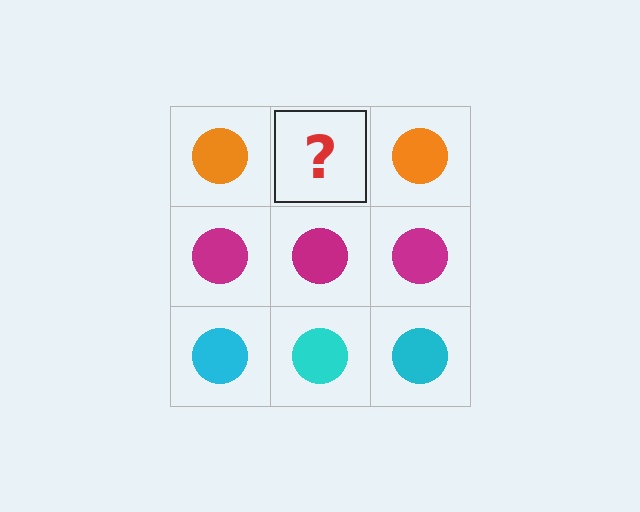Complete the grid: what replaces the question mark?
The question mark should be replaced with an orange circle.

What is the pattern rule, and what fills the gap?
The rule is that each row has a consistent color. The gap should be filled with an orange circle.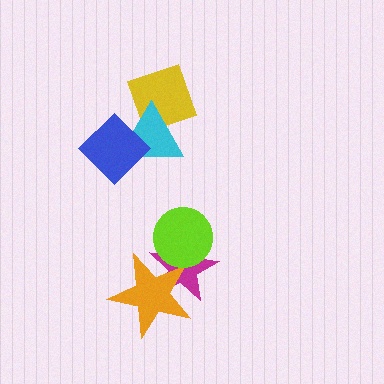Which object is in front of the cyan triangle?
The blue diamond is in front of the cyan triangle.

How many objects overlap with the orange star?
2 objects overlap with the orange star.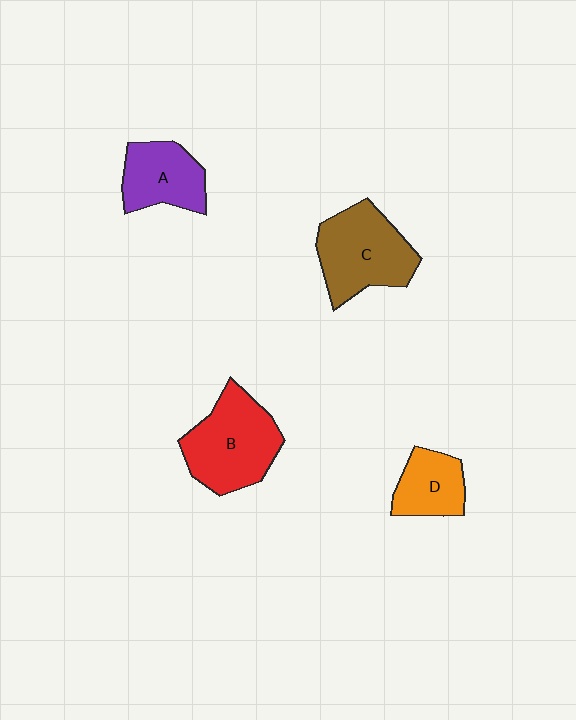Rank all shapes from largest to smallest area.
From largest to smallest: B (red), C (brown), A (purple), D (orange).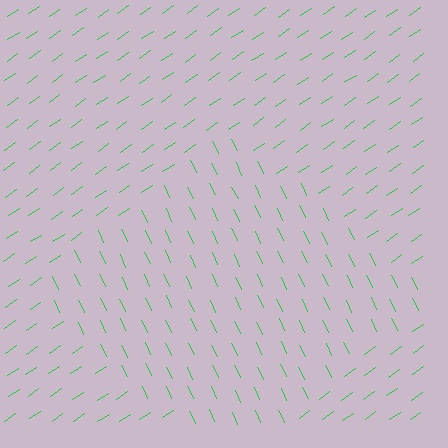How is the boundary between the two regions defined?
The boundary is defined purely by a change in line orientation (approximately 80 degrees difference). All lines are the same color and thickness.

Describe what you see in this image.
The image is filled with small green line segments. A diamond region in the image has lines oriented differently from the surrounding lines, creating a visible texture boundary.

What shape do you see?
I see a diamond.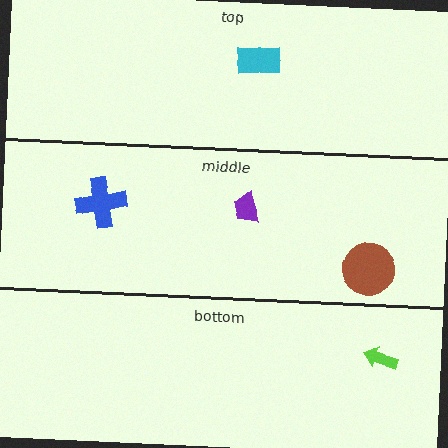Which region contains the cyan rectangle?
The top region.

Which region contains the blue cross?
The middle region.